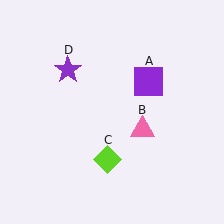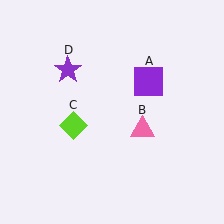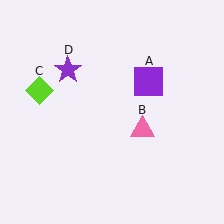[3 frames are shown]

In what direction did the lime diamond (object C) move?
The lime diamond (object C) moved up and to the left.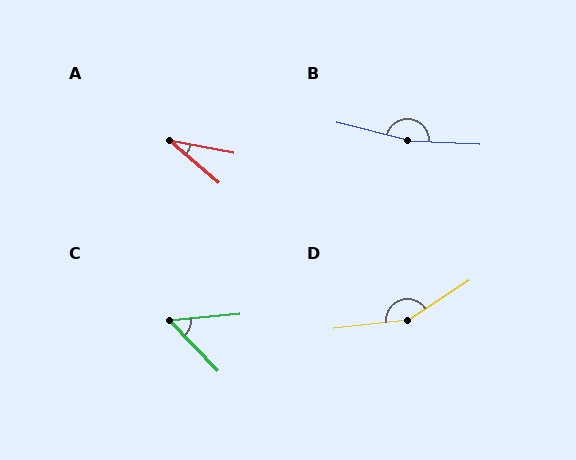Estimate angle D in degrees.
Approximately 153 degrees.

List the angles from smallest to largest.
A (30°), C (51°), D (153°), B (169°).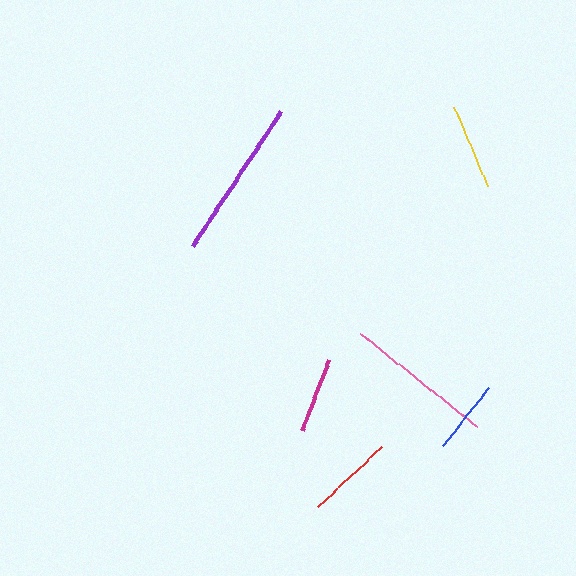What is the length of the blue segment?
The blue segment is approximately 75 pixels long.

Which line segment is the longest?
The purple line is the longest at approximately 162 pixels.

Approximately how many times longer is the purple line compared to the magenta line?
The purple line is approximately 2.1 times the length of the magenta line.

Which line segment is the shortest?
The blue line is the shortest at approximately 75 pixels.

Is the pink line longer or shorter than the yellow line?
The pink line is longer than the yellow line.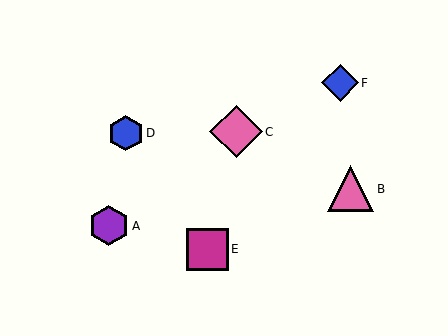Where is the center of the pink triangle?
The center of the pink triangle is at (351, 189).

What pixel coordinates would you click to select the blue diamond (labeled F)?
Click at (340, 83) to select the blue diamond F.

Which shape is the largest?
The pink diamond (labeled C) is the largest.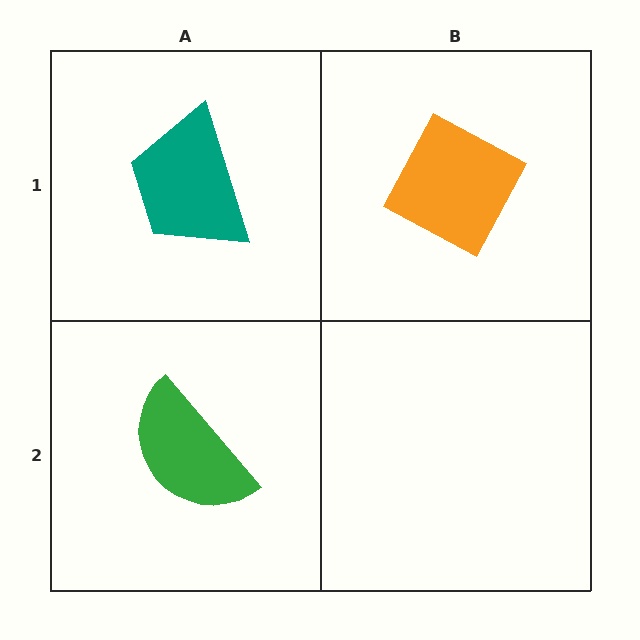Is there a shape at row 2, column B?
No, that cell is empty.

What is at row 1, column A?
A teal trapezoid.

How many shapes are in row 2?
1 shape.